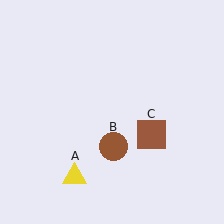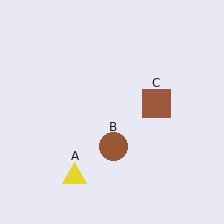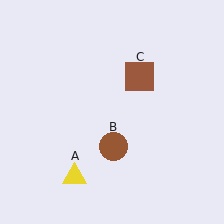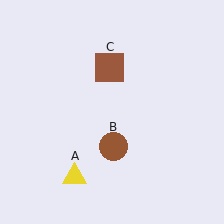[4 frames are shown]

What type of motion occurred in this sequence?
The brown square (object C) rotated counterclockwise around the center of the scene.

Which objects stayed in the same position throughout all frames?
Yellow triangle (object A) and brown circle (object B) remained stationary.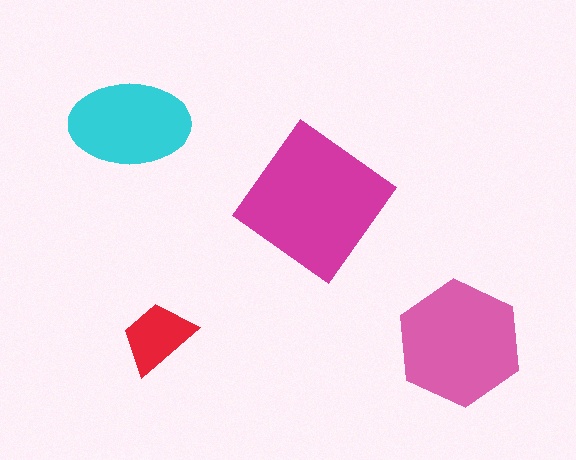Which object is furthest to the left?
The cyan ellipse is leftmost.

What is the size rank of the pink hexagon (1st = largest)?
2nd.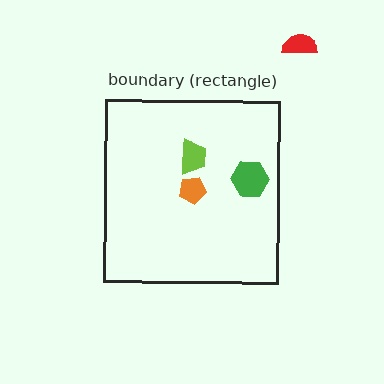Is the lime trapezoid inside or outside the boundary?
Inside.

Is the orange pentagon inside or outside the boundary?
Inside.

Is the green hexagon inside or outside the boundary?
Inside.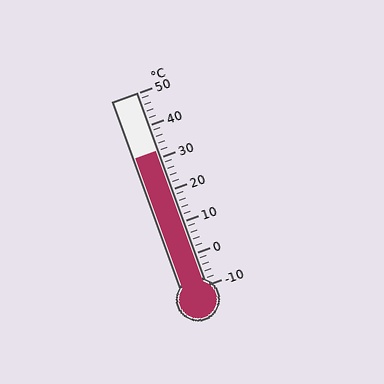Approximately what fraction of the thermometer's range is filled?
The thermometer is filled to approximately 70% of its range.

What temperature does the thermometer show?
The thermometer shows approximately 32°C.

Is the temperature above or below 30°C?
The temperature is above 30°C.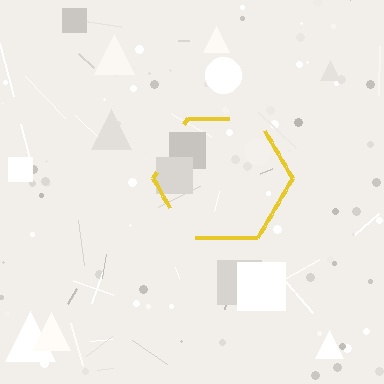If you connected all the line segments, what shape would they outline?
They would outline a hexagon.